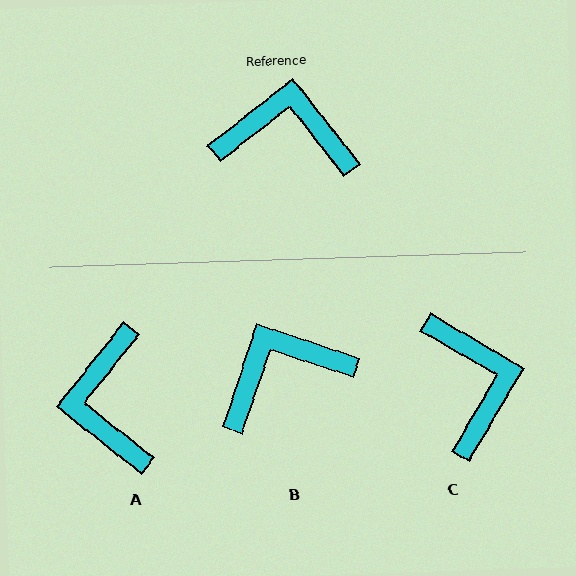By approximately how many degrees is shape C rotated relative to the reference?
Approximately 68 degrees clockwise.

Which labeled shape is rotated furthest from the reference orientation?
A, about 103 degrees away.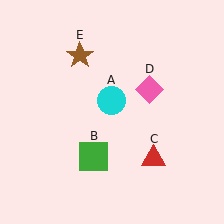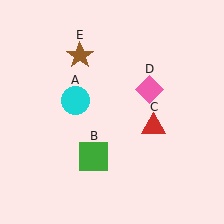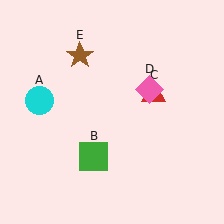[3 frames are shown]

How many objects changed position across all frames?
2 objects changed position: cyan circle (object A), red triangle (object C).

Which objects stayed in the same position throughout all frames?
Green square (object B) and pink diamond (object D) and brown star (object E) remained stationary.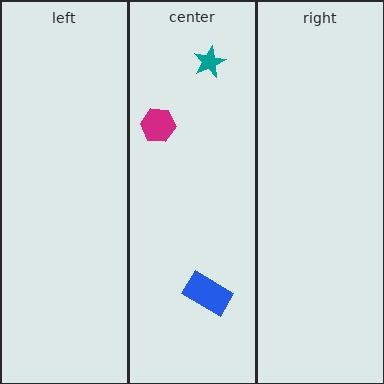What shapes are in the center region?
The magenta hexagon, the blue rectangle, the teal star.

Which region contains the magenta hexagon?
The center region.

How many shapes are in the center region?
3.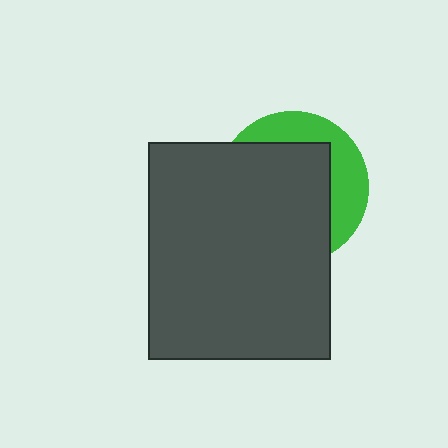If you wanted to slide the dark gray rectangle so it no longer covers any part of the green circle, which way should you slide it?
Slide it toward the lower-left — that is the most direct way to separate the two shapes.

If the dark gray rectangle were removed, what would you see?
You would see the complete green circle.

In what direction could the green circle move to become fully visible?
The green circle could move toward the upper-right. That would shift it out from behind the dark gray rectangle entirely.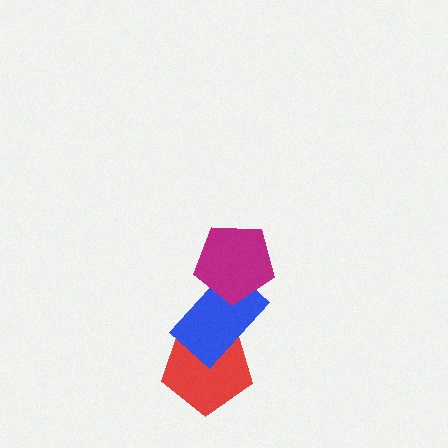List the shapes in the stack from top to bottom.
From top to bottom: the magenta pentagon, the blue rectangle, the red pentagon.